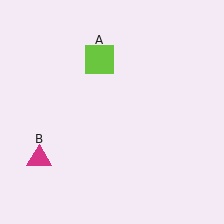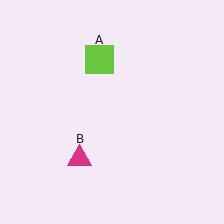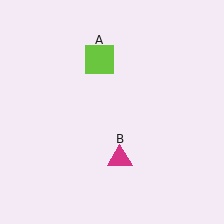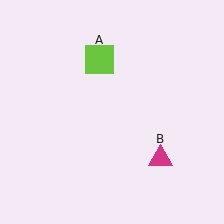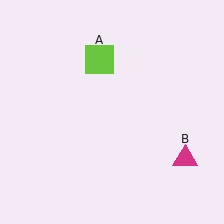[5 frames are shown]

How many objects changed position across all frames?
1 object changed position: magenta triangle (object B).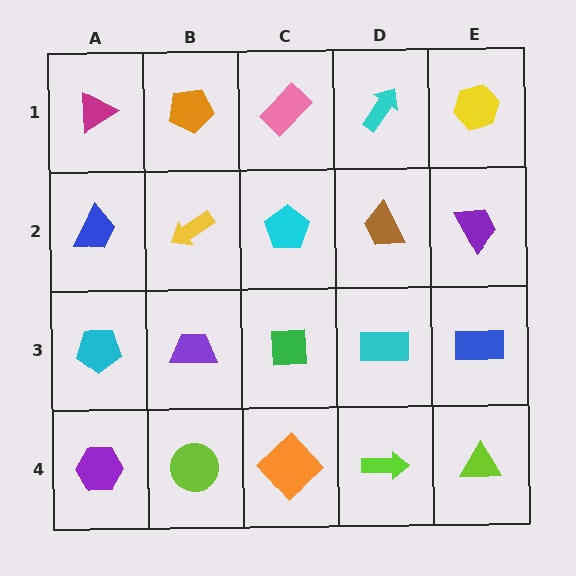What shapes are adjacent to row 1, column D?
A brown trapezoid (row 2, column D), a pink rectangle (row 1, column C), a yellow hexagon (row 1, column E).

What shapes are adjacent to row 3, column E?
A purple trapezoid (row 2, column E), a lime triangle (row 4, column E), a cyan rectangle (row 3, column D).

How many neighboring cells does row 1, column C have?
3.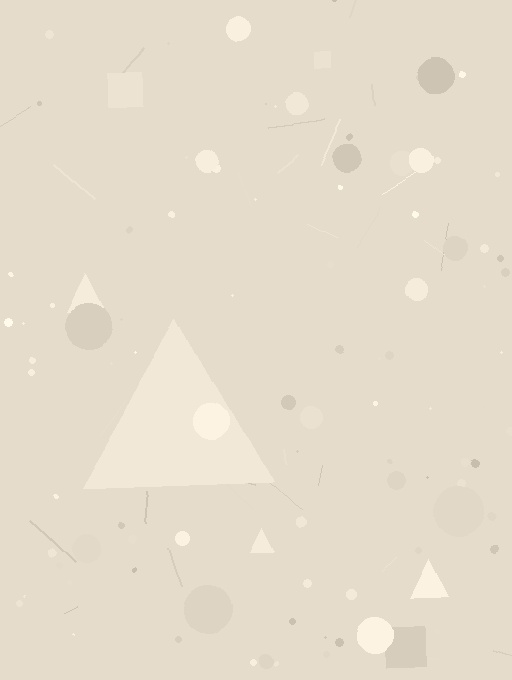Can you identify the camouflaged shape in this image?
The camouflaged shape is a triangle.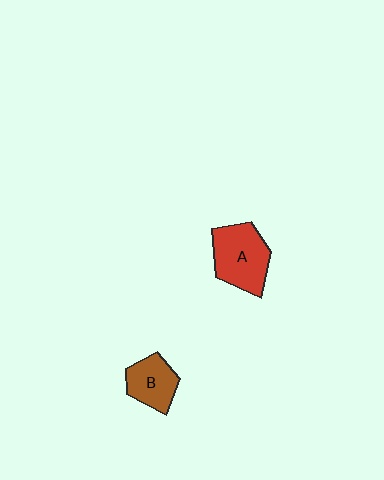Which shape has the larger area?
Shape A (red).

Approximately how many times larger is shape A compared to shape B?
Approximately 1.5 times.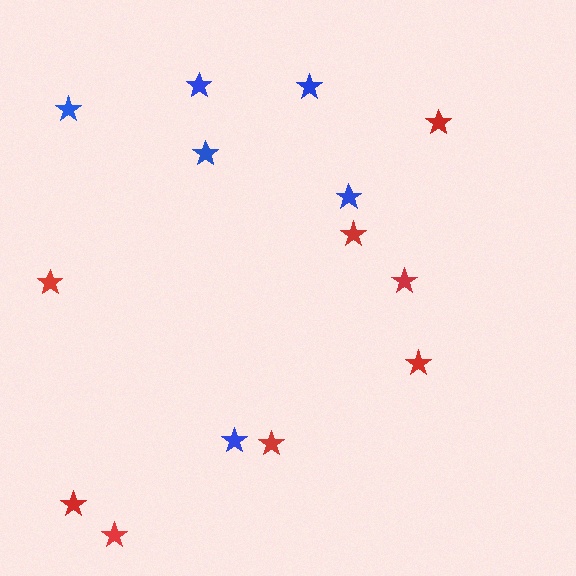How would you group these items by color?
There are 2 groups: one group of red stars (8) and one group of blue stars (6).